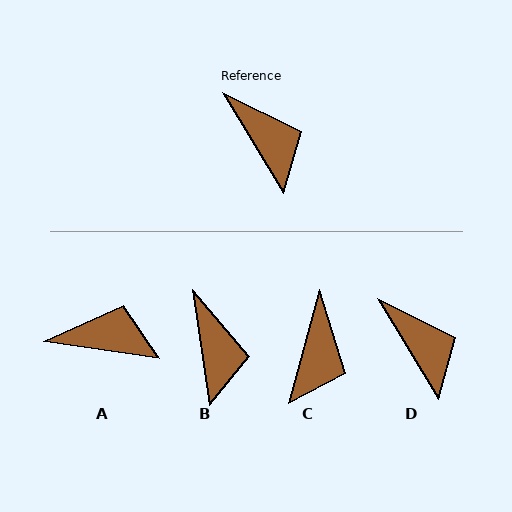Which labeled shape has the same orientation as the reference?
D.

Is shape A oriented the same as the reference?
No, it is off by about 51 degrees.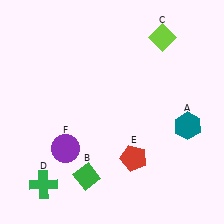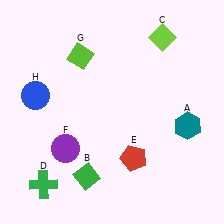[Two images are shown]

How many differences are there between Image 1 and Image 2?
There are 2 differences between the two images.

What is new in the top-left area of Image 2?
A blue circle (H) was added in the top-left area of Image 2.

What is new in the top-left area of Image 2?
A lime diamond (G) was added in the top-left area of Image 2.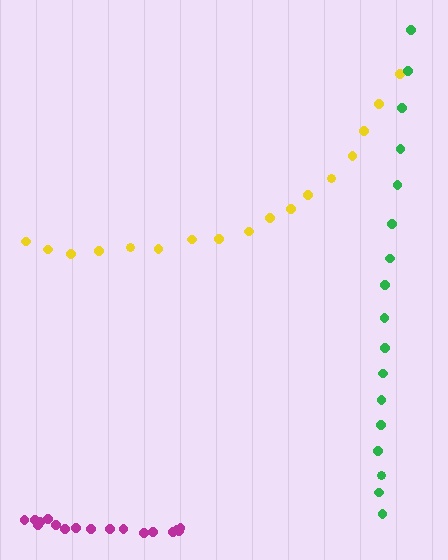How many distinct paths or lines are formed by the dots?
There are 3 distinct paths.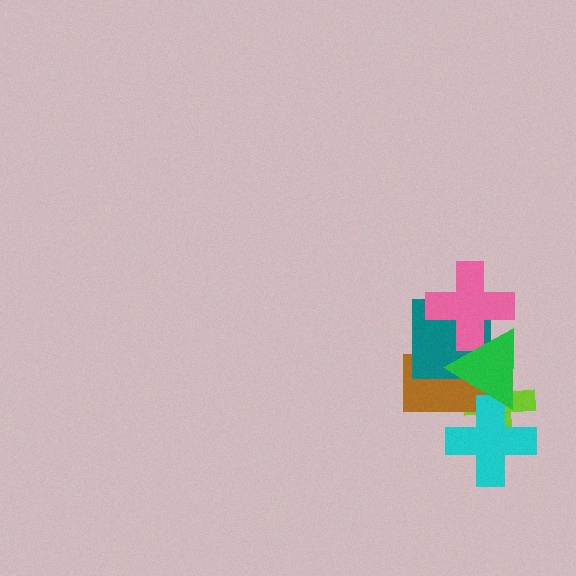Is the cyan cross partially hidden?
Yes, it is partially covered by another shape.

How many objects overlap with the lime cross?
3 objects overlap with the lime cross.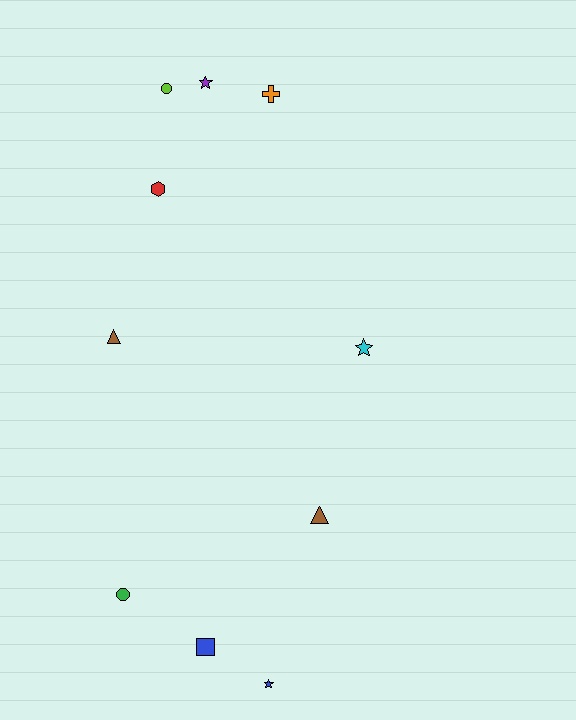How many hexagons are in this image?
There is 1 hexagon.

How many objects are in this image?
There are 10 objects.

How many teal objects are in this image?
There are no teal objects.